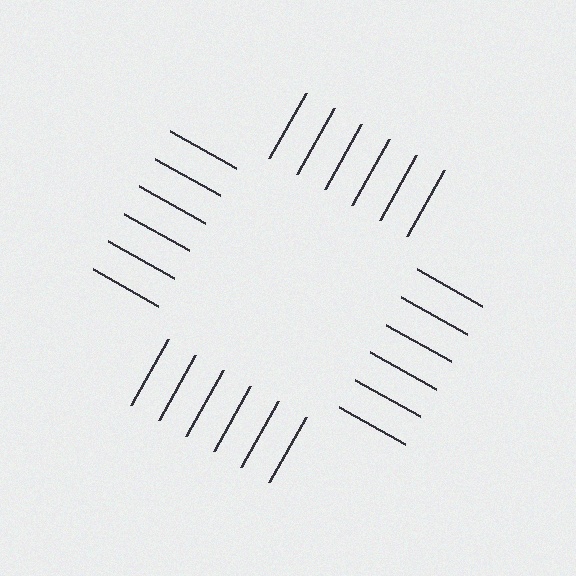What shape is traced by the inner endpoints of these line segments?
An illusory square — the line segments terminate on its edges but no continuous stroke is drawn.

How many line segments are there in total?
24 — 6 along each of the 4 edges.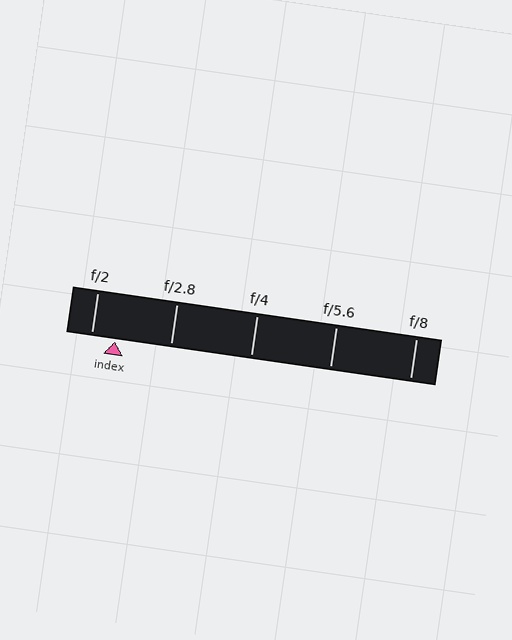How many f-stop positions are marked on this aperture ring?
There are 5 f-stop positions marked.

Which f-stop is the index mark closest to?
The index mark is closest to f/2.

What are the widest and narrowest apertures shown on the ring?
The widest aperture shown is f/2 and the narrowest is f/8.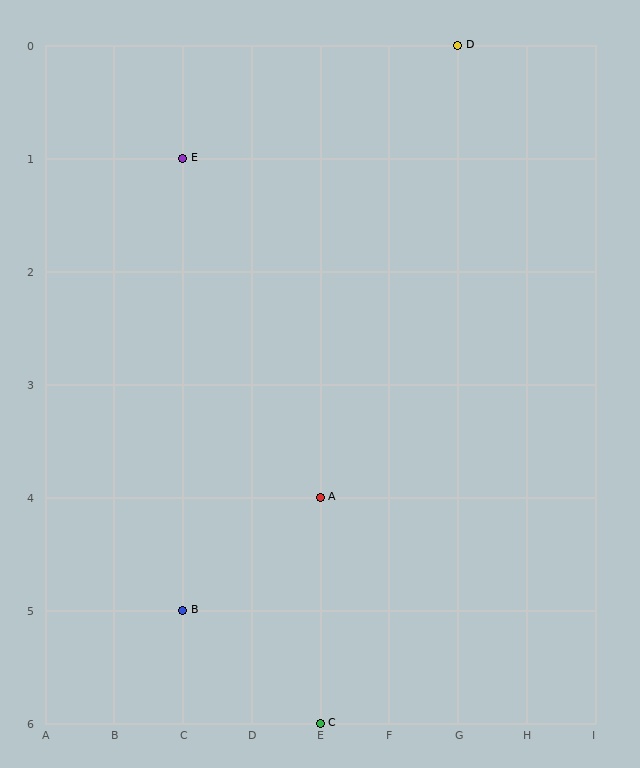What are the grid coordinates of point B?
Point B is at grid coordinates (C, 5).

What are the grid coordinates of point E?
Point E is at grid coordinates (C, 1).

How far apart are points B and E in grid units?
Points B and E are 4 rows apart.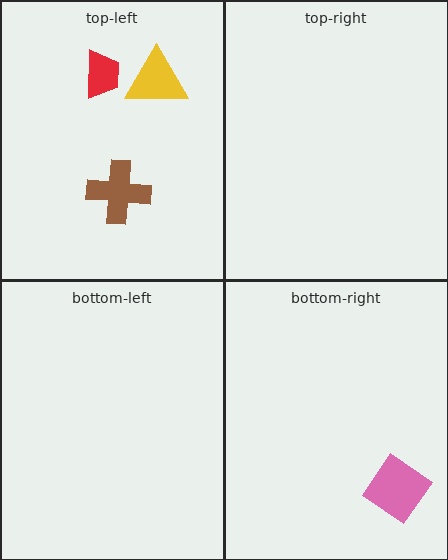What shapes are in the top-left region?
The yellow triangle, the brown cross, the red trapezoid.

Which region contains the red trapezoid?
The top-left region.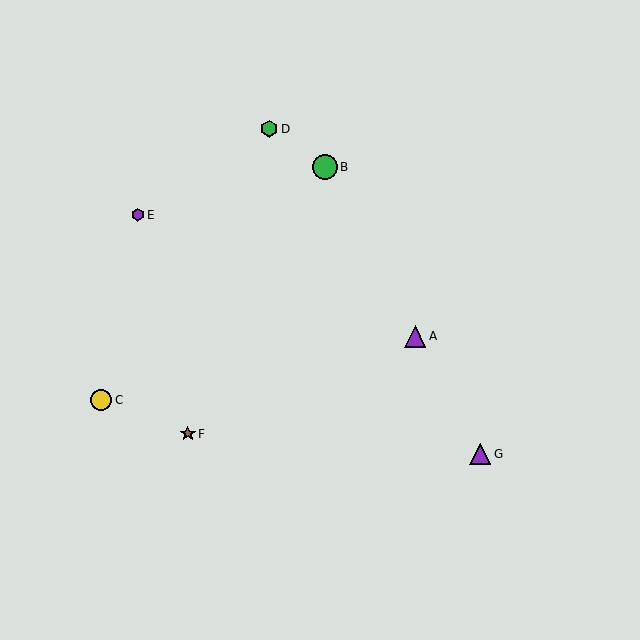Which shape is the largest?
The green circle (labeled B) is the largest.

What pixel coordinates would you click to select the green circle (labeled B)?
Click at (325, 167) to select the green circle B.